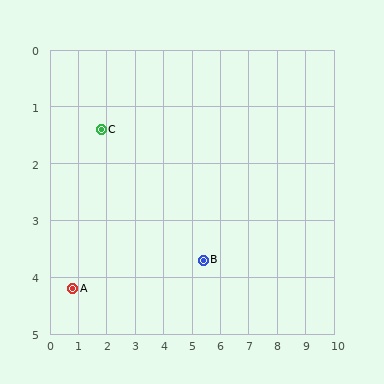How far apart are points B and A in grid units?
Points B and A are about 4.6 grid units apart.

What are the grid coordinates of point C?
Point C is at approximately (1.8, 1.4).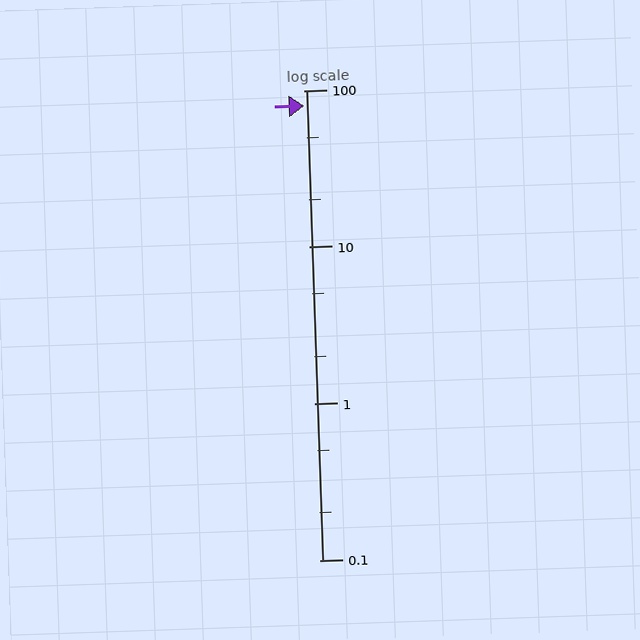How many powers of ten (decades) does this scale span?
The scale spans 3 decades, from 0.1 to 100.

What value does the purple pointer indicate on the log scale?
The pointer indicates approximately 80.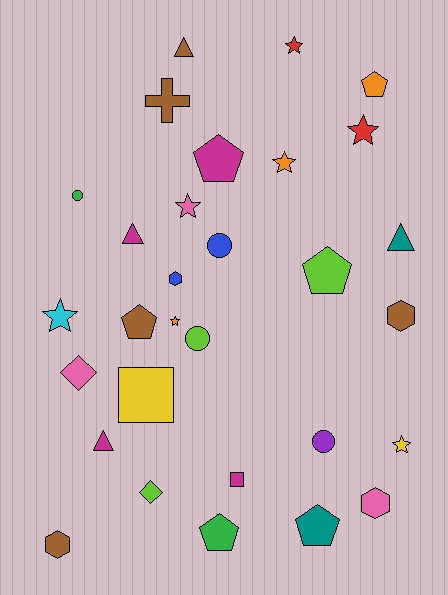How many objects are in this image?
There are 30 objects.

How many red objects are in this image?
There are 2 red objects.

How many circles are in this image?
There are 4 circles.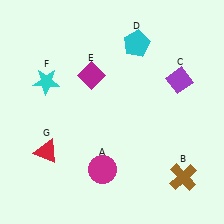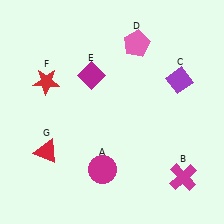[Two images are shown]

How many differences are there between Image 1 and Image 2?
There are 3 differences between the two images.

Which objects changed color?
B changed from brown to magenta. D changed from cyan to pink. F changed from cyan to red.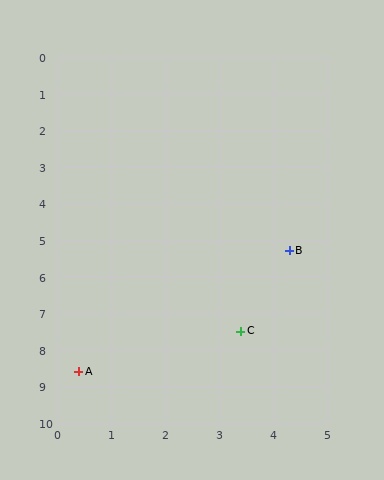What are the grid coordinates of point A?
Point A is at approximately (0.4, 8.6).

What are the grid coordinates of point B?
Point B is at approximately (4.3, 5.3).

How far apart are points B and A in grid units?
Points B and A are about 5.1 grid units apart.